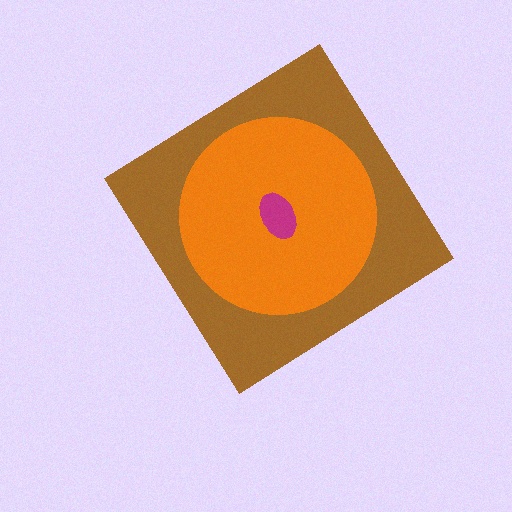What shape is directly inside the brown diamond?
The orange circle.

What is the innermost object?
The magenta ellipse.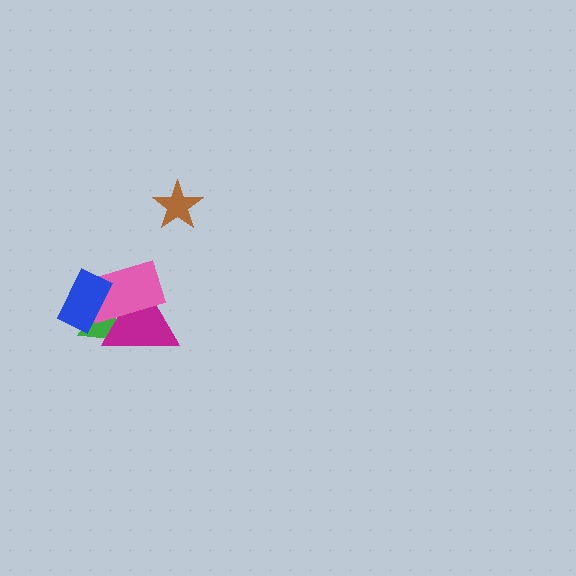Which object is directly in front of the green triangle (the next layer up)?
The magenta triangle is directly in front of the green triangle.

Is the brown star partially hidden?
No, no other shape covers it.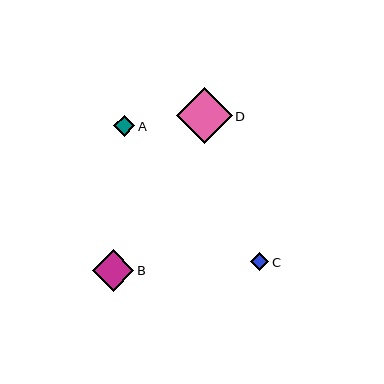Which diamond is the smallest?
Diamond C is the smallest with a size of approximately 19 pixels.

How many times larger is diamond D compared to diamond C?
Diamond D is approximately 3.0 times the size of diamond C.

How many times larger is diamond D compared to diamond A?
Diamond D is approximately 2.6 times the size of diamond A.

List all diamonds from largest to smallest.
From largest to smallest: D, B, A, C.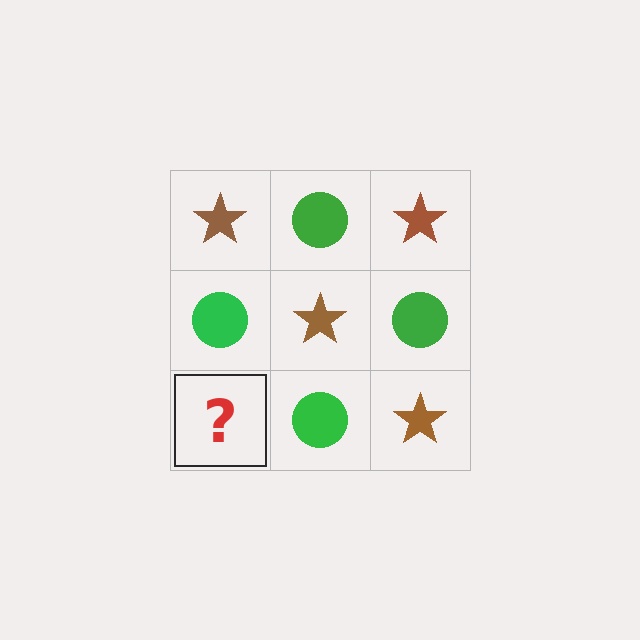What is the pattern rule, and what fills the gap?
The rule is that it alternates brown star and green circle in a checkerboard pattern. The gap should be filled with a brown star.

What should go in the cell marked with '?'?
The missing cell should contain a brown star.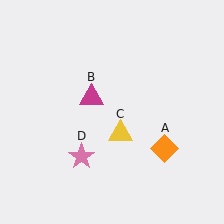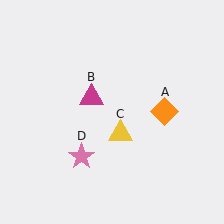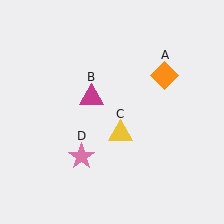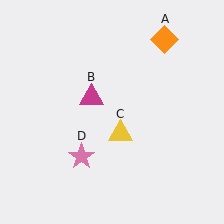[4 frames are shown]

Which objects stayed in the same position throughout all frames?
Magenta triangle (object B) and yellow triangle (object C) and pink star (object D) remained stationary.